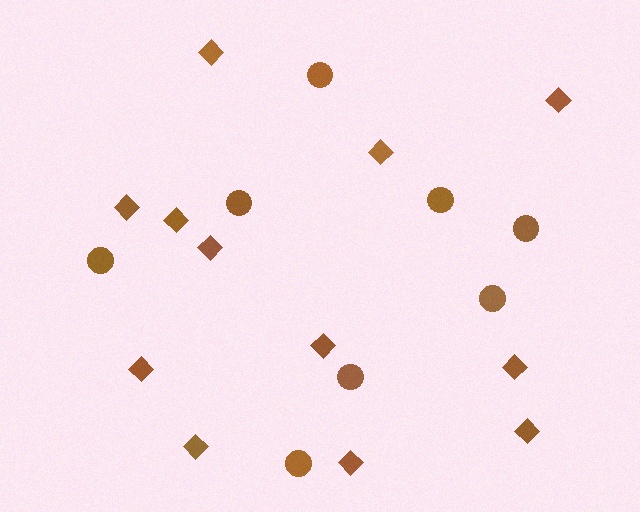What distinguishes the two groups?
There are 2 groups: one group of diamonds (12) and one group of circles (8).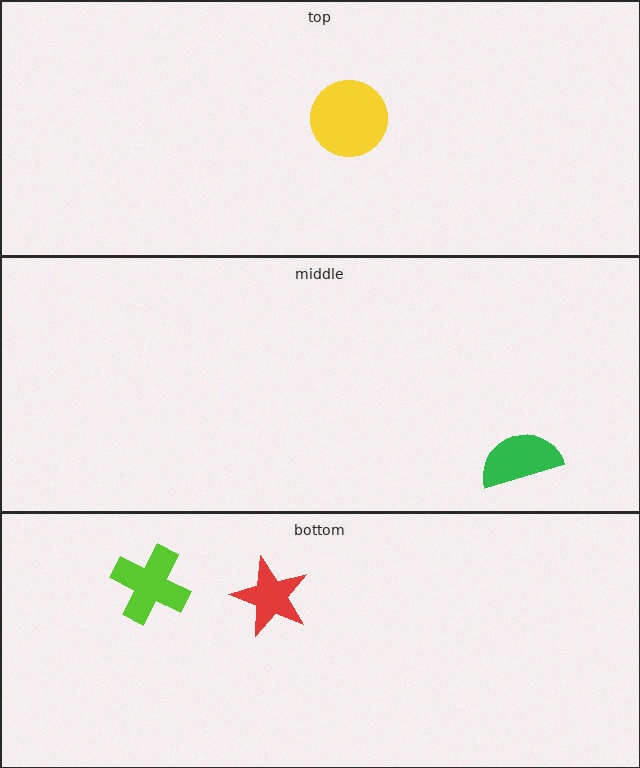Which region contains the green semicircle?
The middle region.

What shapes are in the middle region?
The green semicircle.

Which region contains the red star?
The bottom region.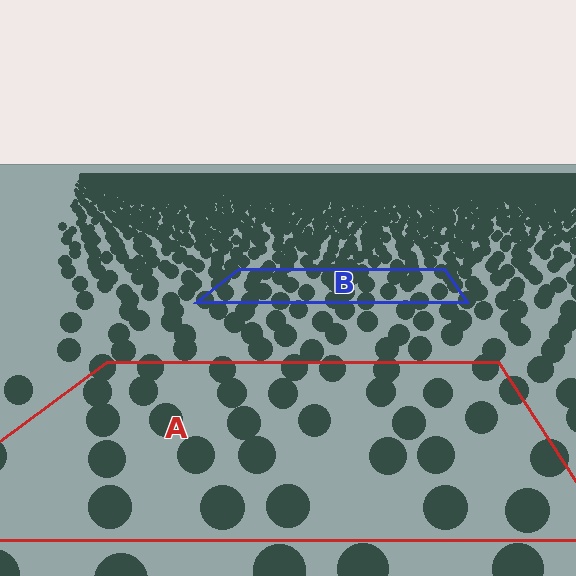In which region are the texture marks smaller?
The texture marks are smaller in region B, because it is farther away.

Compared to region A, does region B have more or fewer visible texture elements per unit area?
Region B has more texture elements per unit area — they are packed more densely because it is farther away.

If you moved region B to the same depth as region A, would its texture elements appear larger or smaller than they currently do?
They would appear larger. At a closer depth, the same texture elements are projected at a bigger on-screen size.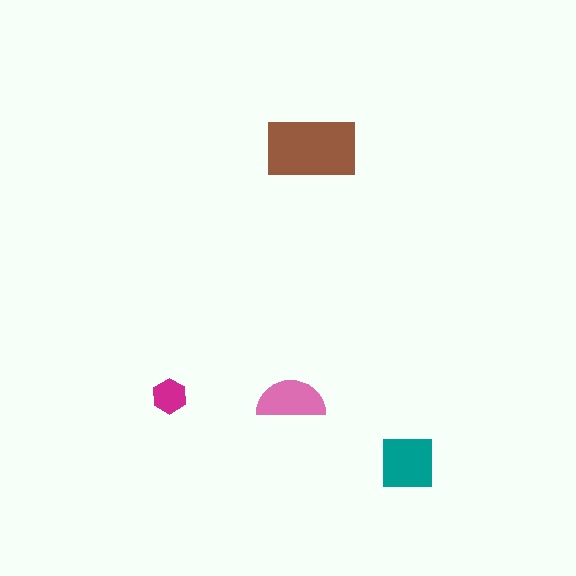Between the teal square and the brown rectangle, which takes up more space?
The brown rectangle.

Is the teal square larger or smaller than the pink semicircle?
Larger.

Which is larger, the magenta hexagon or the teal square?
The teal square.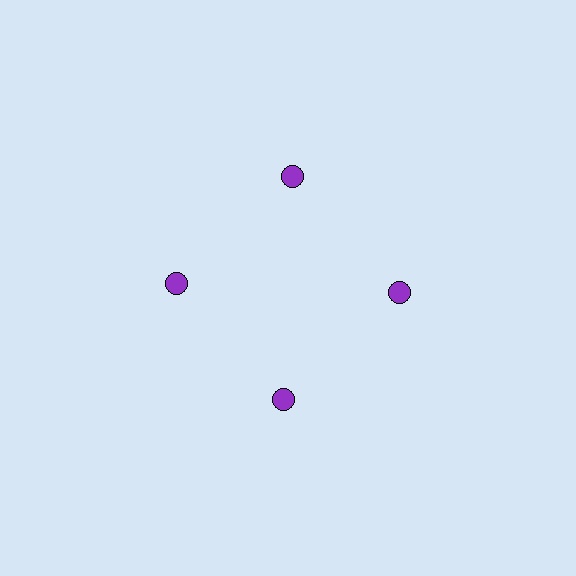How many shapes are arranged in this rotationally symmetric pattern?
There are 4 shapes, arranged in 4 groups of 1.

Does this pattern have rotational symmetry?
Yes, this pattern has 4-fold rotational symmetry. It looks the same after rotating 90 degrees around the center.